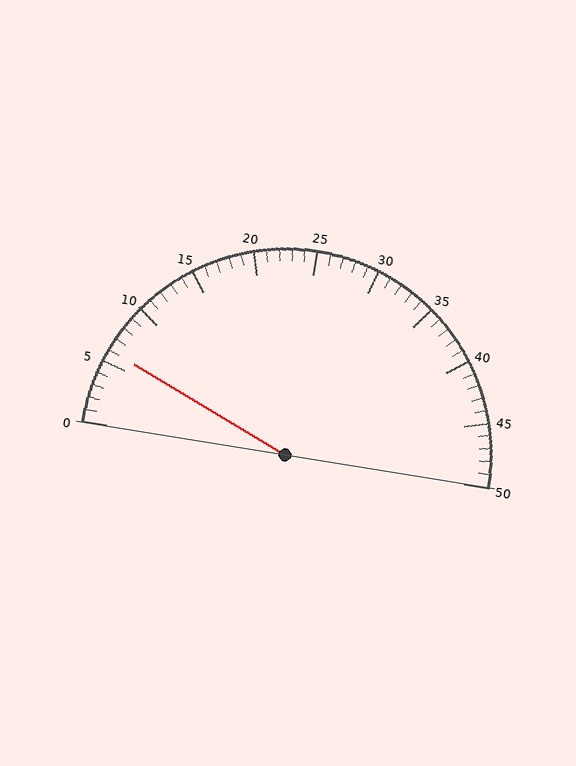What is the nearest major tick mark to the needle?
The nearest major tick mark is 5.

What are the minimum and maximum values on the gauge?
The gauge ranges from 0 to 50.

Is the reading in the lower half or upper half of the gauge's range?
The reading is in the lower half of the range (0 to 50).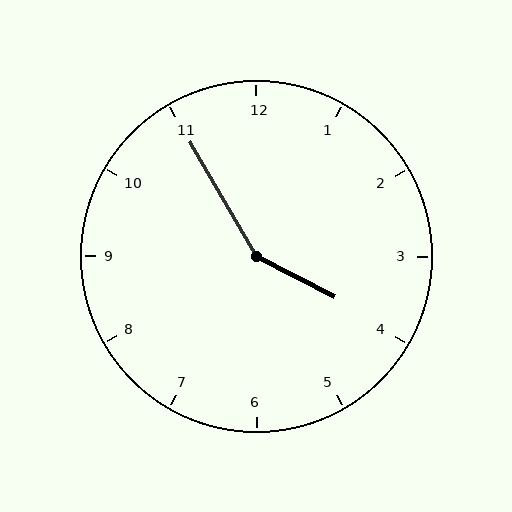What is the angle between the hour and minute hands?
Approximately 148 degrees.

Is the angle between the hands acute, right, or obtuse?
It is obtuse.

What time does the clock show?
3:55.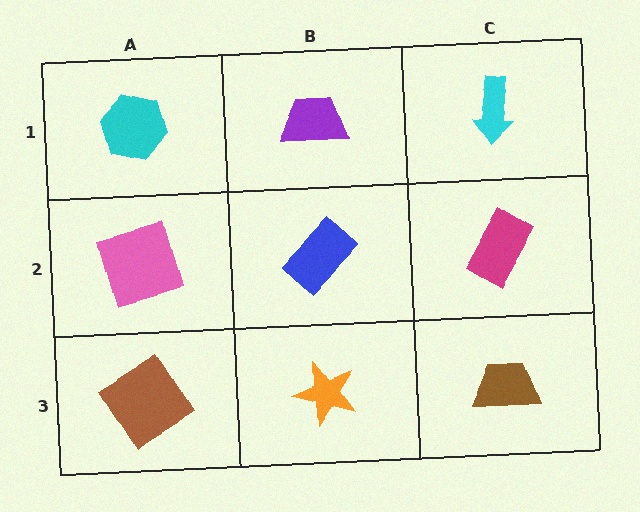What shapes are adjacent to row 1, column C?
A magenta rectangle (row 2, column C), a purple trapezoid (row 1, column B).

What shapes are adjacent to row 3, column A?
A pink square (row 2, column A), an orange star (row 3, column B).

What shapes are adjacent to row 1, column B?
A blue rectangle (row 2, column B), a cyan hexagon (row 1, column A), a cyan arrow (row 1, column C).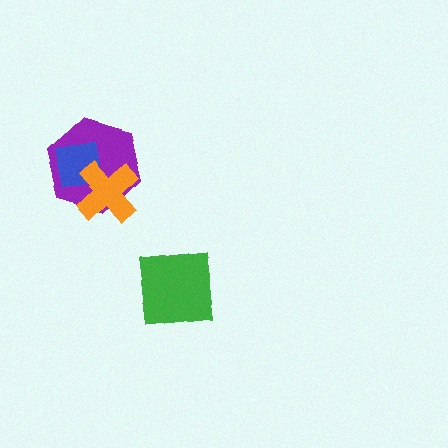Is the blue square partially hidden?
Yes, it is partially covered by another shape.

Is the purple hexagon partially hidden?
Yes, it is partially covered by another shape.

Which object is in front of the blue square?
The orange cross is in front of the blue square.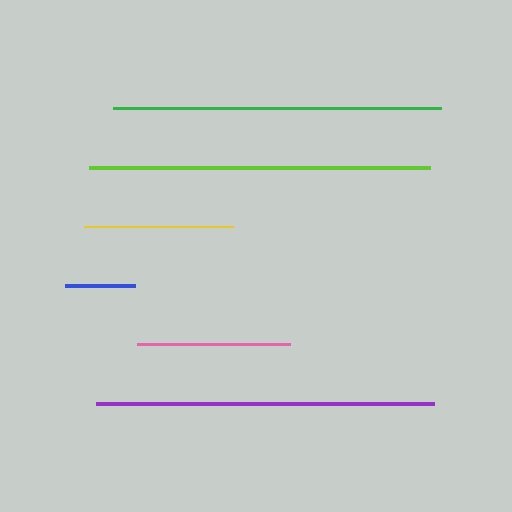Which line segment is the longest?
The lime line is the longest at approximately 340 pixels.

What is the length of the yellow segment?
The yellow segment is approximately 149 pixels long.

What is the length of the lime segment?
The lime segment is approximately 340 pixels long.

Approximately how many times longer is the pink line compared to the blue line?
The pink line is approximately 2.2 times the length of the blue line.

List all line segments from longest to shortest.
From longest to shortest: lime, purple, green, pink, yellow, blue.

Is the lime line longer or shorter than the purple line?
The lime line is longer than the purple line.